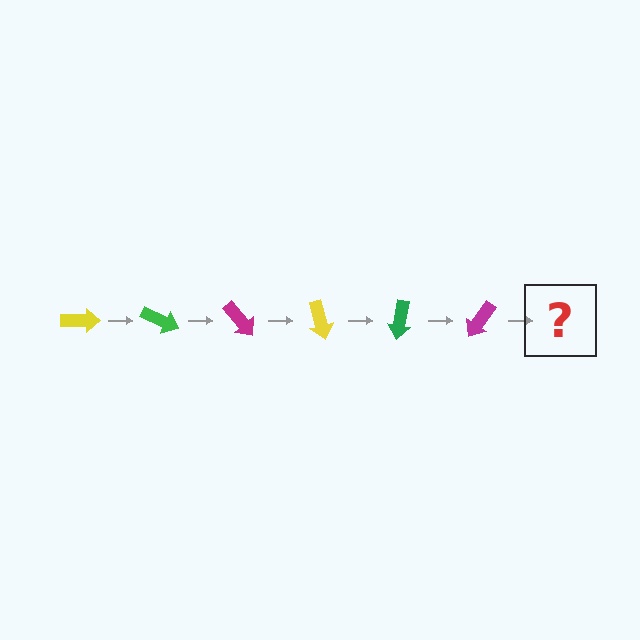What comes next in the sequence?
The next element should be a yellow arrow, rotated 150 degrees from the start.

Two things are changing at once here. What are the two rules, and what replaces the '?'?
The two rules are that it rotates 25 degrees each step and the color cycles through yellow, green, and magenta. The '?' should be a yellow arrow, rotated 150 degrees from the start.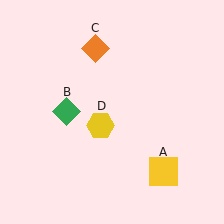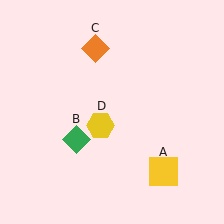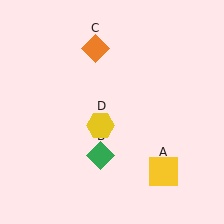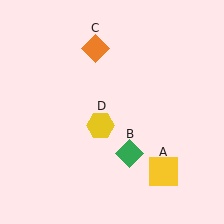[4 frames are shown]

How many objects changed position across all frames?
1 object changed position: green diamond (object B).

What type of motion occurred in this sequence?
The green diamond (object B) rotated counterclockwise around the center of the scene.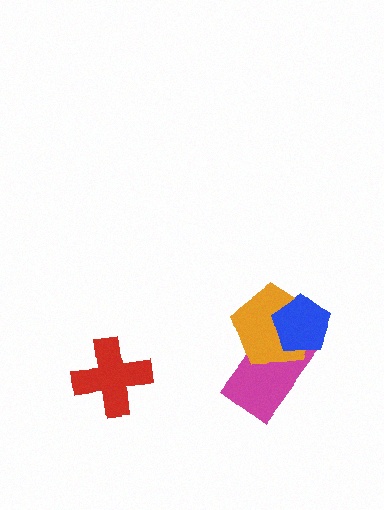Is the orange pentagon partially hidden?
Yes, it is partially covered by another shape.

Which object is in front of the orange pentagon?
The blue pentagon is in front of the orange pentagon.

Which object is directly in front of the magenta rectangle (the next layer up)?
The orange pentagon is directly in front of the magenta rectangle.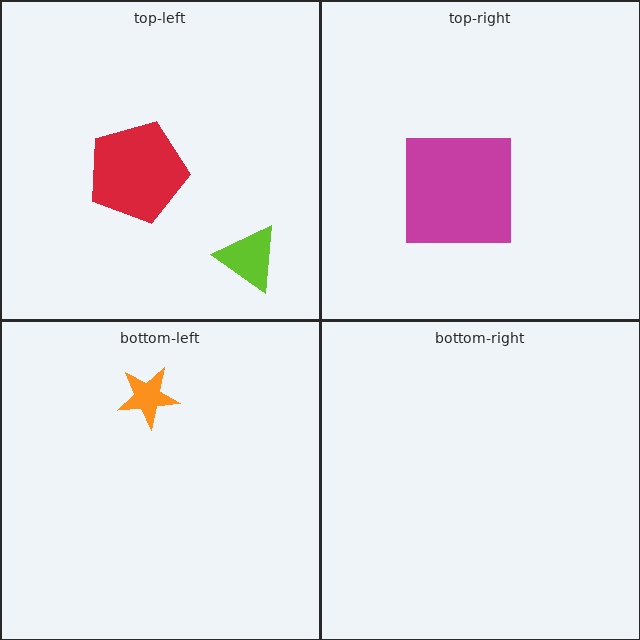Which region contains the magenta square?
The top-right region.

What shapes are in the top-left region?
The red pentagon, the lime triangle.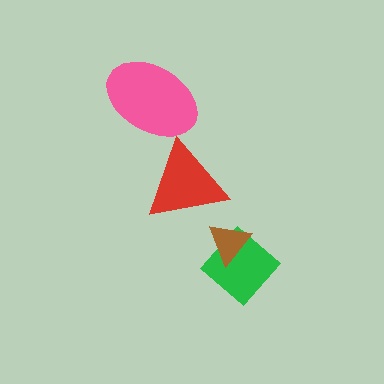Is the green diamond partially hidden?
Yes, it is partially covered by another shape.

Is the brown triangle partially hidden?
No, no other shape covers it.